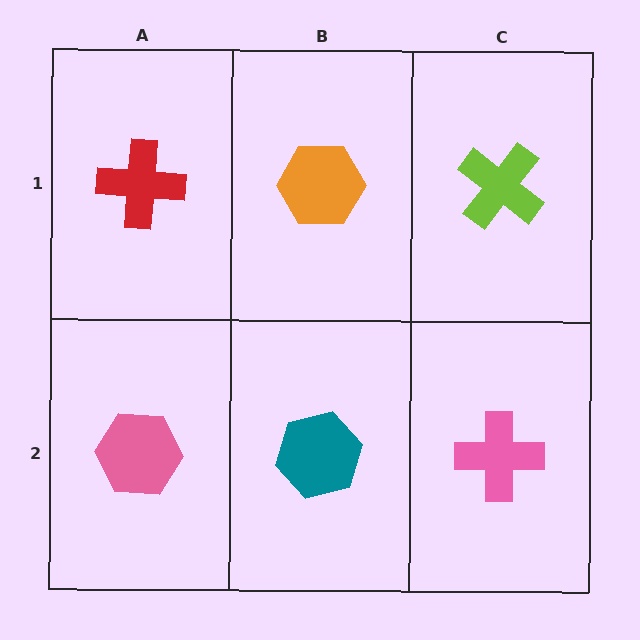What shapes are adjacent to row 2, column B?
An orange hexagon (row 1, column B), a pink hexagon (row 2, column A), a pink cross (row 2, column C).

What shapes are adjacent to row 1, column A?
A pink hexagon (row 2, column A), an orange hexagon (row 1, column B).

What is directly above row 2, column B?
An orange hexagon.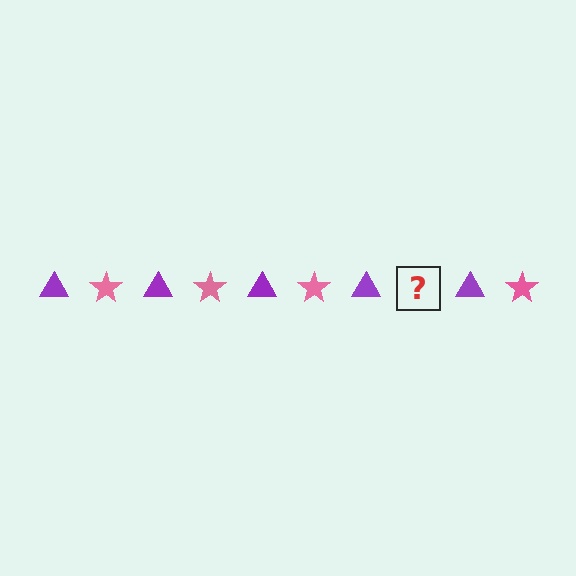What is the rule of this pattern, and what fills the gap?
The rule is that the pattern alternates between purple triangle and pink star. The gap should be filled with a pink star.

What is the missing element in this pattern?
The missing element is a pink star.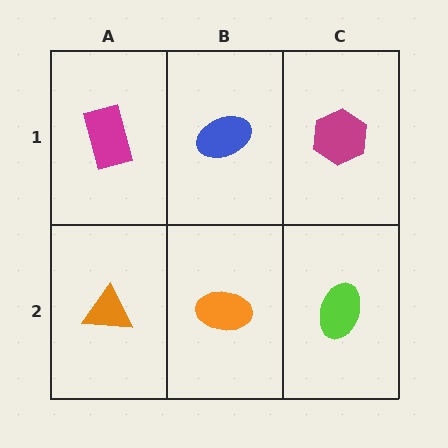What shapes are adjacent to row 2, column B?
A blue ellipse (row 1, column B), an orange triangle (row 2, column A), a lime ellipse (row 2, column C).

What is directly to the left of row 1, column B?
A magenta rectangle.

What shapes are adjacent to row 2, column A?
A magenta rectangle (row 1, column A), an orange ellipse (row 2, column B).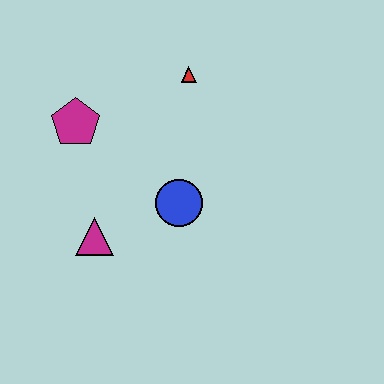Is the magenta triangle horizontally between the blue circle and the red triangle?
No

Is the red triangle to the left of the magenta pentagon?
No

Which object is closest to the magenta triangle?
The blue circle is closest to the magenta triangle.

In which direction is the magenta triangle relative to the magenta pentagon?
The magenta triangle is below the magenta pentagon.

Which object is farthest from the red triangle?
The magenta triangle is farthest from the red triangle.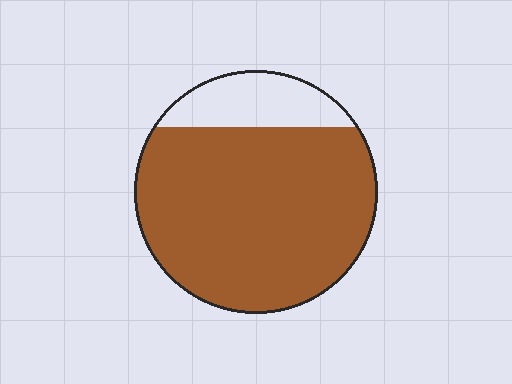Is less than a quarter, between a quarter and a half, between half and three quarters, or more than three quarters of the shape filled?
More than three quarters.